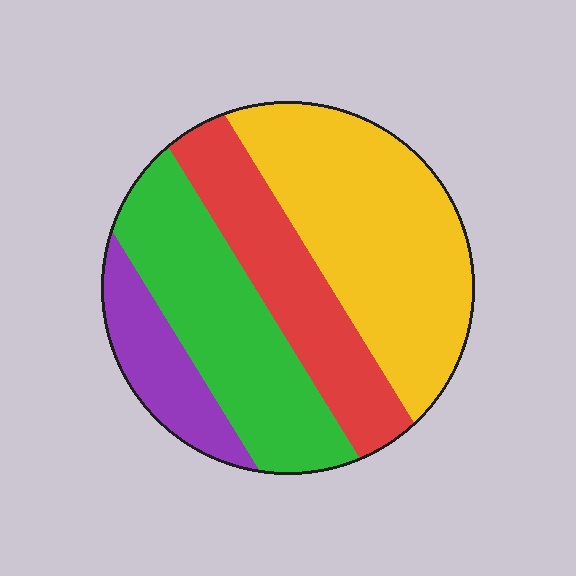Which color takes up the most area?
Yellow, at roughly 40%.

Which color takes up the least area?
Purple, at roughly 10%.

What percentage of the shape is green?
Green covers 28% of the shape.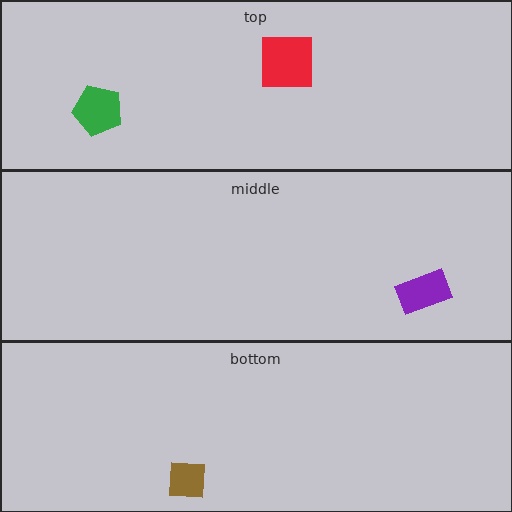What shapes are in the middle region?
The purple rectangle.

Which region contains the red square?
The top region.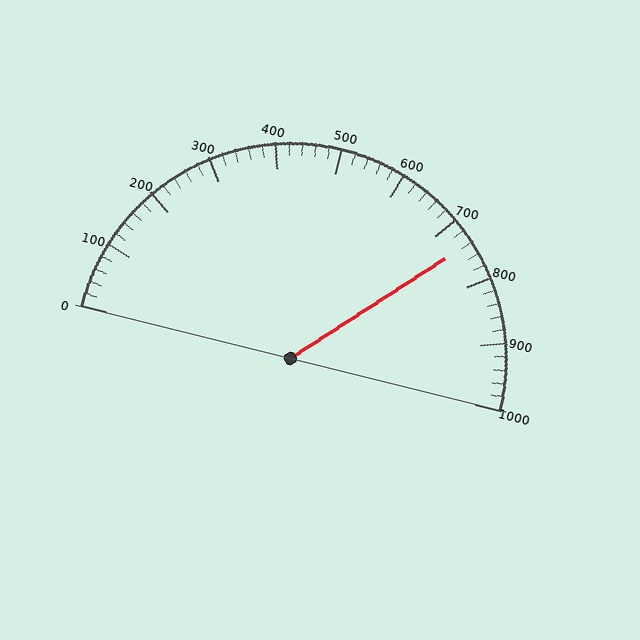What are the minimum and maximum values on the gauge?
The gauge ranges from 0 to 1000.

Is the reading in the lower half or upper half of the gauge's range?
The reading is in the upper half of the range (0 to 1000).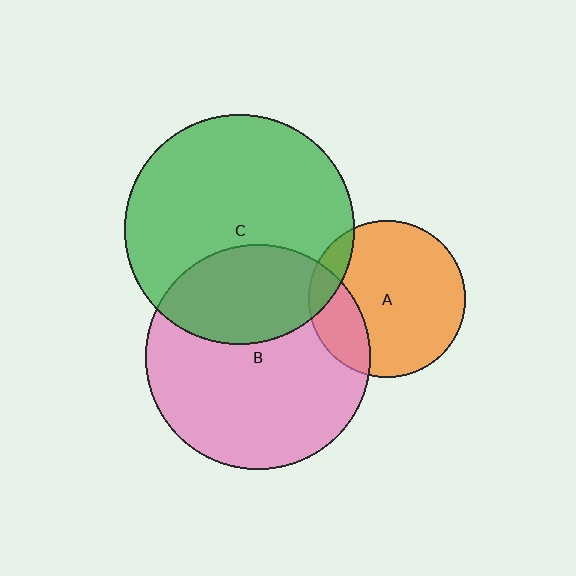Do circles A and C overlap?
Yes.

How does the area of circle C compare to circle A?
Approximately 2.1 times.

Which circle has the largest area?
Circle C (green).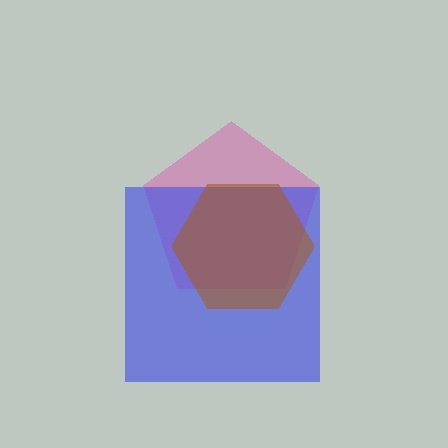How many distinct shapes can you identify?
There are 3 distinct shapes: a pink pentagon, a blue square, a brown hexagon.